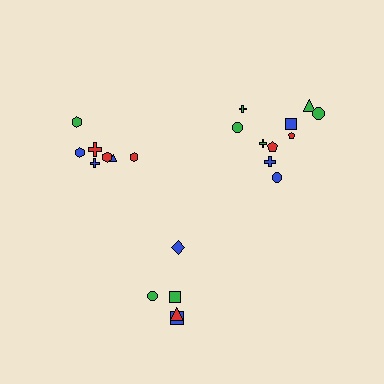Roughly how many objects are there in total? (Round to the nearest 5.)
Roughly 20 objects in total.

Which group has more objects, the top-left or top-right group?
The top-right group.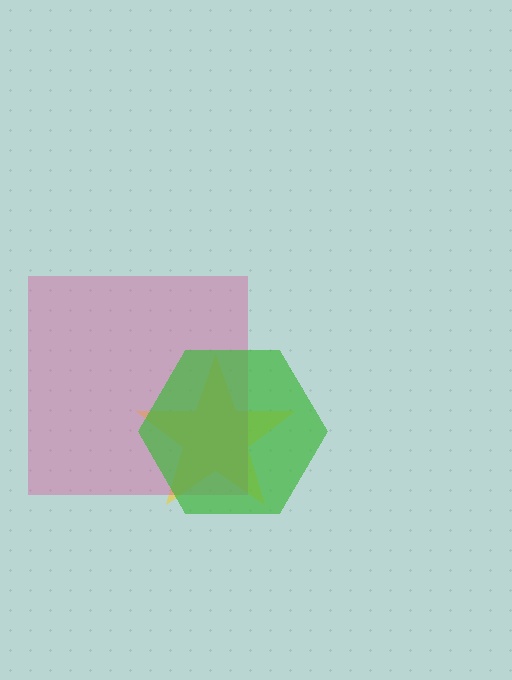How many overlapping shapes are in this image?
There are 3 overlapping shapes in the image.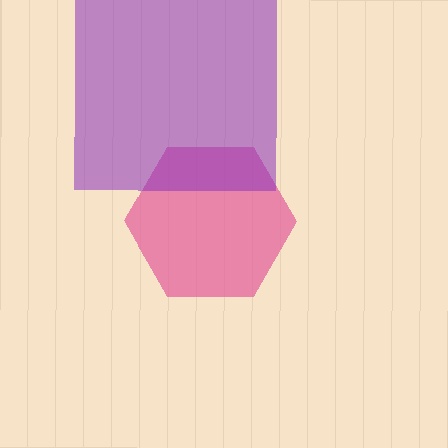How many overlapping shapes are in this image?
There are 2 overlapping shapes in the image.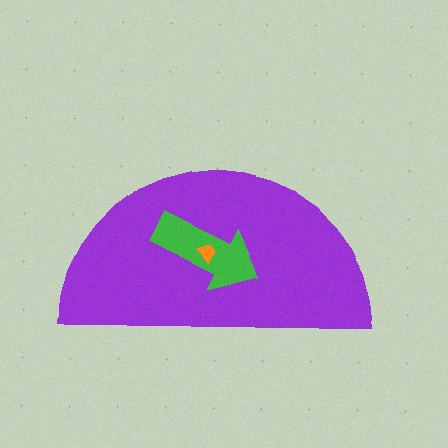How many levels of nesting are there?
3.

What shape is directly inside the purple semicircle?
The green arrow.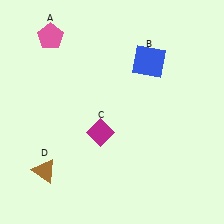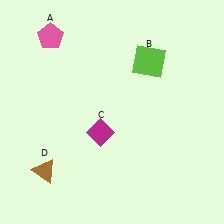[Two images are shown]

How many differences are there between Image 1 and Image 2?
There is 1 difference between the two images.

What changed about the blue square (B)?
In Image 1, B is blue. In Image 2, it changed to lime.